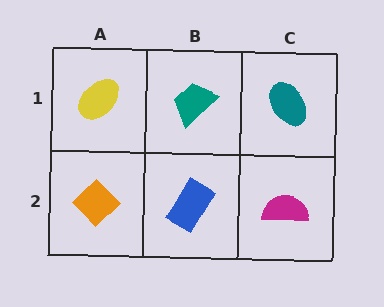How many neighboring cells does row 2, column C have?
2.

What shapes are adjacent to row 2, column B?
A teal trapezoid (row 1, column B), an orange diamond (row 2, column A), a magenta semicircle (row 2, column C).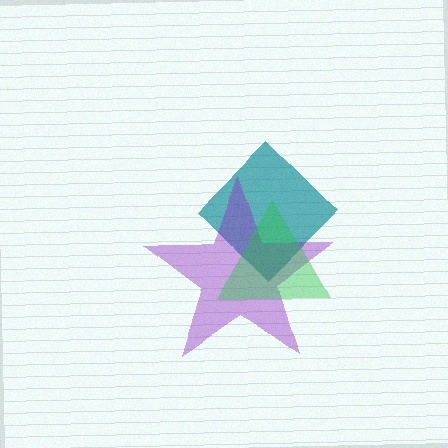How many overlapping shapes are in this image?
There are 3 overlapping shapes in the image.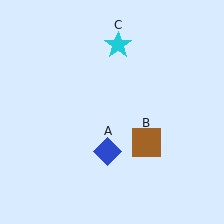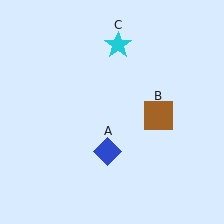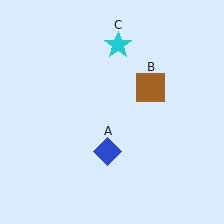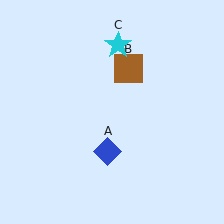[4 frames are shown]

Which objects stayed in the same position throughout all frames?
Blue diamond (object A) and cyan star (object C) remained stationary.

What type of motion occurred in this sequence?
The brown square (object B) rotated counterclockwise around the center of the scene.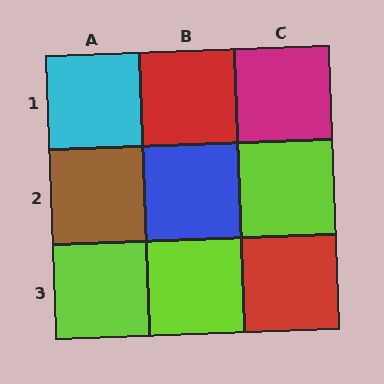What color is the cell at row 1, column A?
Cyan.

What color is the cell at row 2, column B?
Blue.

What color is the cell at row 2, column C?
Lime.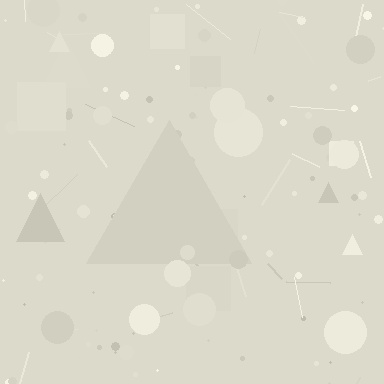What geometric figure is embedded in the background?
A triangle is embedded in the background.